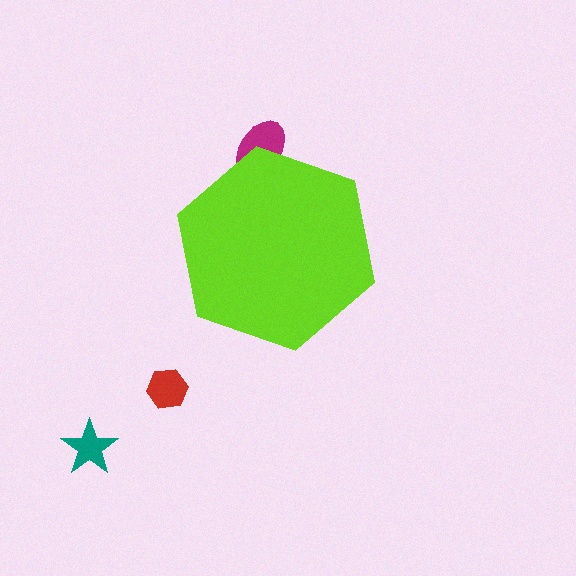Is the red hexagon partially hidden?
No, the red hexagon is fully visible.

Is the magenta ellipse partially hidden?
Yes, the magenta ellipse is partially hidden behind the lime hexagon.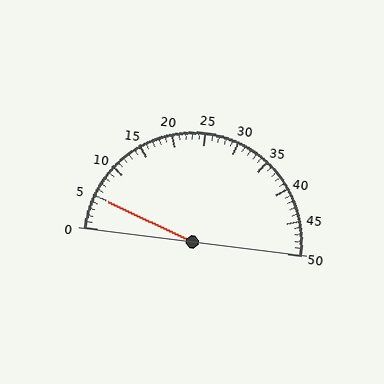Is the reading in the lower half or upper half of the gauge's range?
The reading is in the lower half of the range (0 to 50).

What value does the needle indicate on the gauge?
The needle indicates approximately 5.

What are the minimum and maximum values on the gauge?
The gauge ranges from 0 to 50.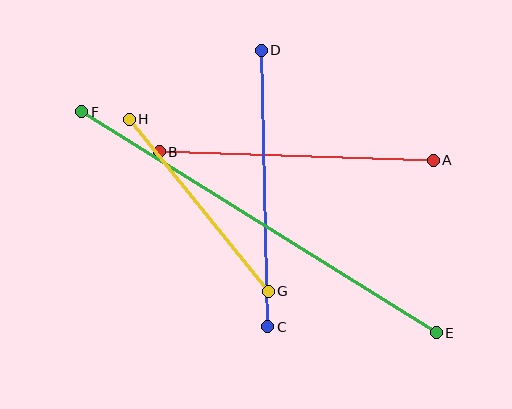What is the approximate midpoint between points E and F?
The midpoint is at approximately (259, 222) pixels.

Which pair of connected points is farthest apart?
Points E and F are farthest apart.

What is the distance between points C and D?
The distance is approximately 276 pixels.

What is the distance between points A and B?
The distance is approximately 274 pixels.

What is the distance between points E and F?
The distance is approximately 418 pixels.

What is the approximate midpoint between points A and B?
The midpoint is at approximately (296, 156) pixels.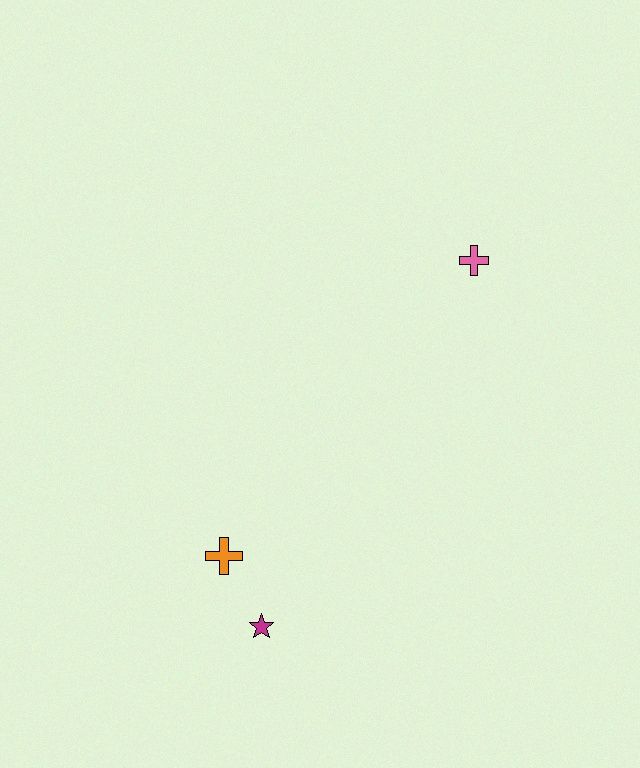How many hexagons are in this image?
There are no hexagons.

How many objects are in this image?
There are 3 objects.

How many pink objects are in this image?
There is 1 pink object.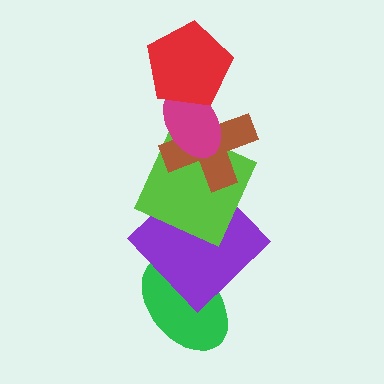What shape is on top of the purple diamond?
The lime square is on top of the purple diamond.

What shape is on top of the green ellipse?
The purple diamond is on top of the green ellipse.